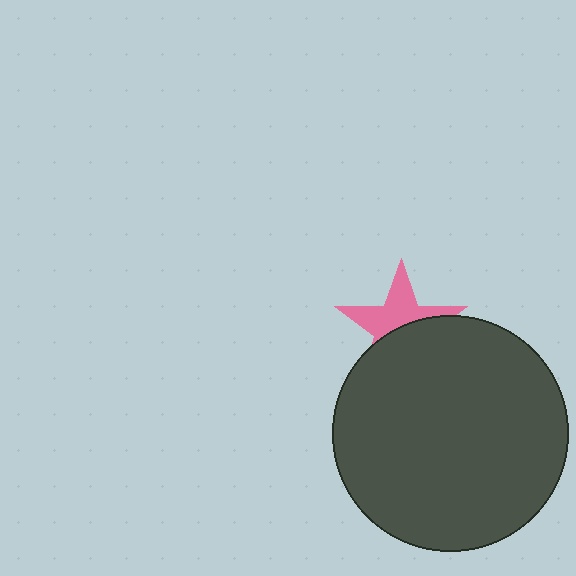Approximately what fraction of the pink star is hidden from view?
Roughly 49% of the pink star is hidden behind the dark gray circle.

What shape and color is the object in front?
The object in front is a dark gray circle.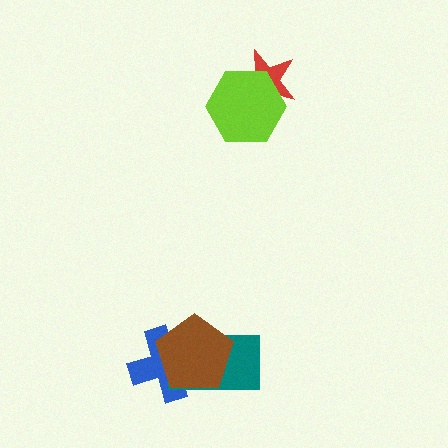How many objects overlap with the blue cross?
2 objects overlap with the blue cross.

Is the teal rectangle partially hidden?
Yes, it is partially covered by another shape.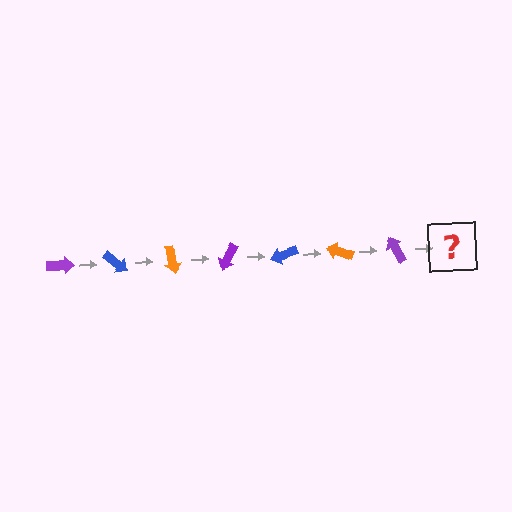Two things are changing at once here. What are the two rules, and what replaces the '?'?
The two rules are that it rotates 40 degrees each step and the color cycles through purple, blue, and orange. The '?' should be a blue arrow, rotated 280 degrees from the start.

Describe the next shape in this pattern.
It should be a blue arrow, rotated 280 degrees from the start.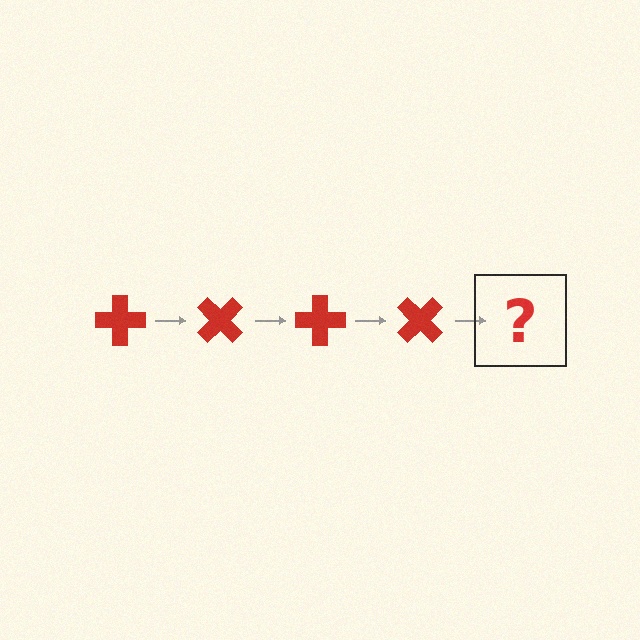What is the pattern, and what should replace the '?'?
The pattern is that the cross rotates 45 degrees each step. The '?' should be a red cross rotated 180 degrees.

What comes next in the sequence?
The next element should be a red cross rotated 180 degrees.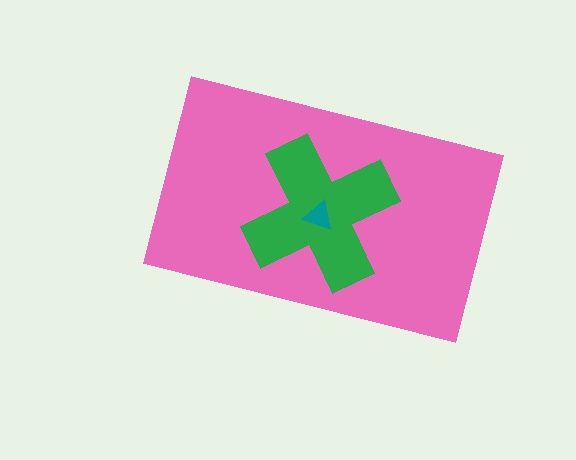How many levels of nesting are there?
3.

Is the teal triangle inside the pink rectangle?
Yes.